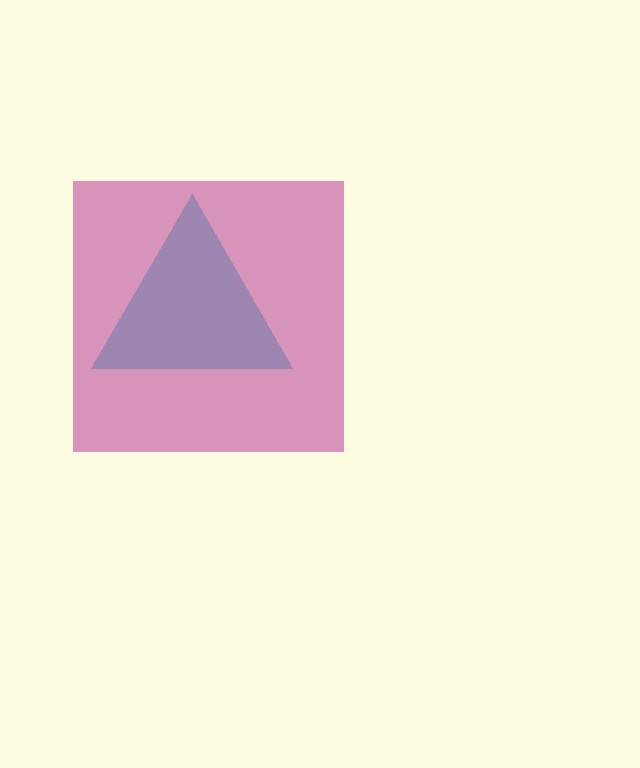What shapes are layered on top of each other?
The layered shapes are: a cyan triangle, a magenta square.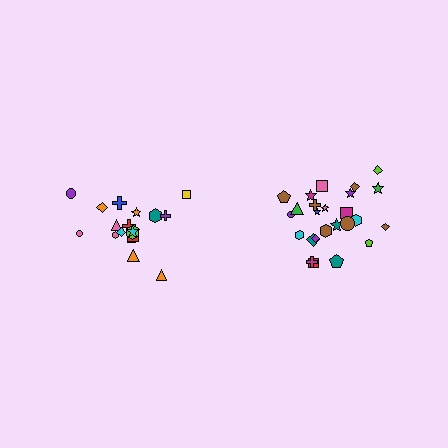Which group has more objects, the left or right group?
The right group.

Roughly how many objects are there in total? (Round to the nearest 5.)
Roughly 45 objects in total.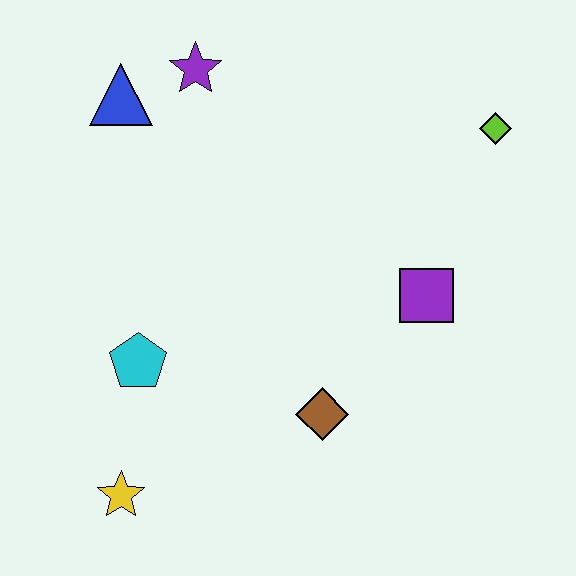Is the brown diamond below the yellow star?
No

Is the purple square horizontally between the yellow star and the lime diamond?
Yes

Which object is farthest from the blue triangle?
The yellow star is farthest from the blue triangle.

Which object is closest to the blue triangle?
The purple star is closest to the blue triangle.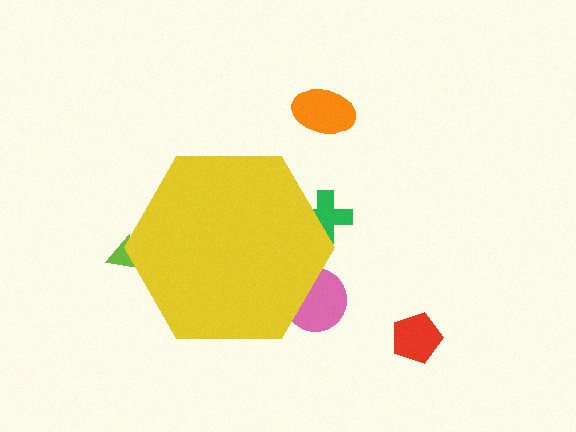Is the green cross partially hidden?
Yes, the green cross is partially hidden behind the yellow hexagon.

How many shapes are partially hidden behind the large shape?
3 shapes are partially hidden.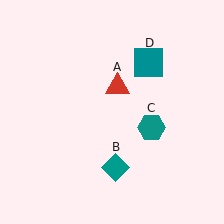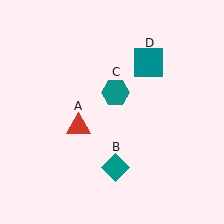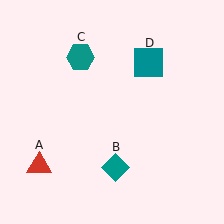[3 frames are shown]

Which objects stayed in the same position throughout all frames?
Teal diamond (object B) and teal square (object D) remained stationary.